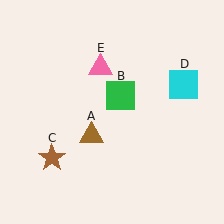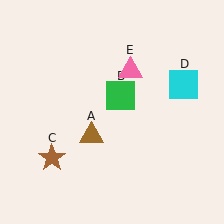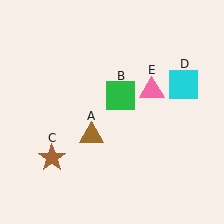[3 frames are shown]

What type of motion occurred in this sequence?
The pink triangle (object E) rotated clockwise around the center of the scene.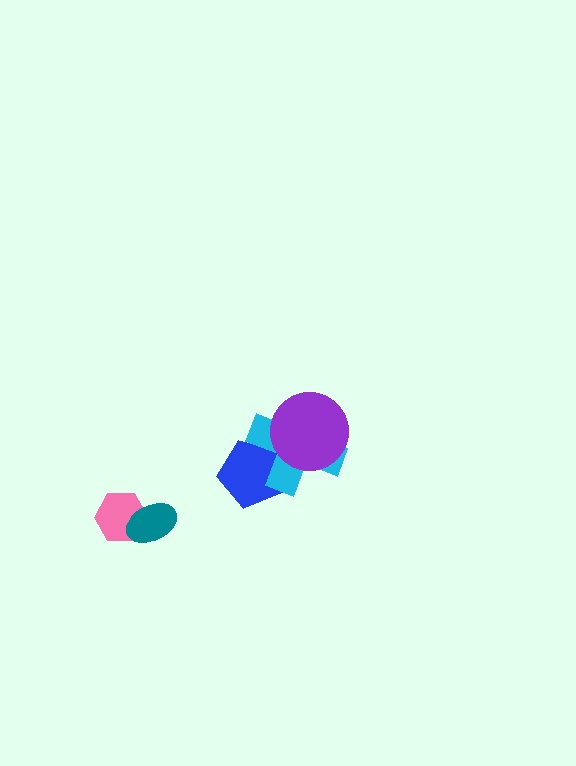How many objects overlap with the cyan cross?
2 objects overlap with the cyan cross.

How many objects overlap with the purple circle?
1 object overlaps with the purple circle.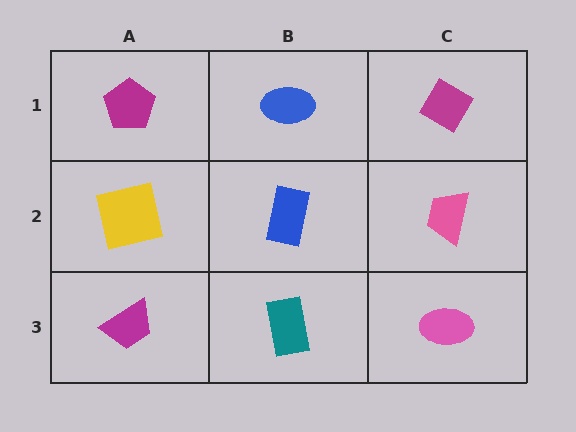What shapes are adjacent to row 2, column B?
A blue ellipse (row 1, column B), a teal rectangle (row 3, column B), a yellow square (row 2, column A), a pink trapezoid (row 2, column C).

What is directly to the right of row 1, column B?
A magenta diamond.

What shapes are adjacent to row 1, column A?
A yellow square (row 2, column A), a blue ellipse (row 1, column B).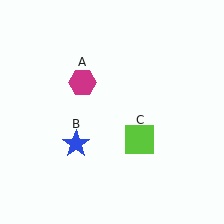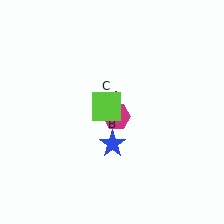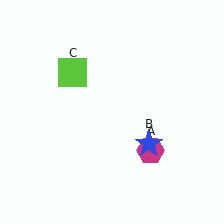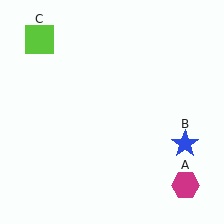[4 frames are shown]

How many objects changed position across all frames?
3 objects changed position: magenta hexagon (object A), blue star (object B), lime square (object C).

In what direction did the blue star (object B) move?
The blue star (object B) moved right.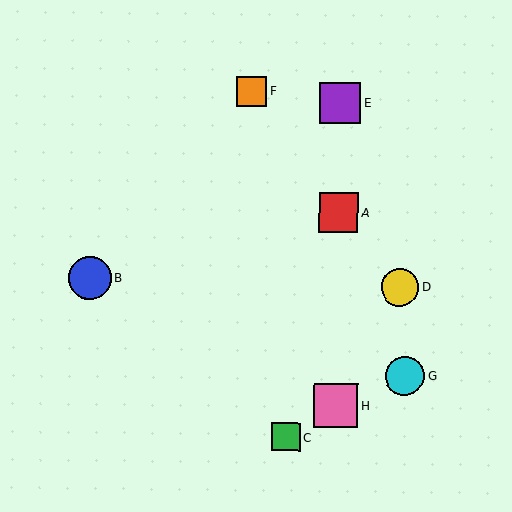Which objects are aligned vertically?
Objects A, E, H are aligned vertically.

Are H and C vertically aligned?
No, H is at x≈336 and C is at x≈286.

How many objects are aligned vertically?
3 objects (A, E, H) are aligned vertically.